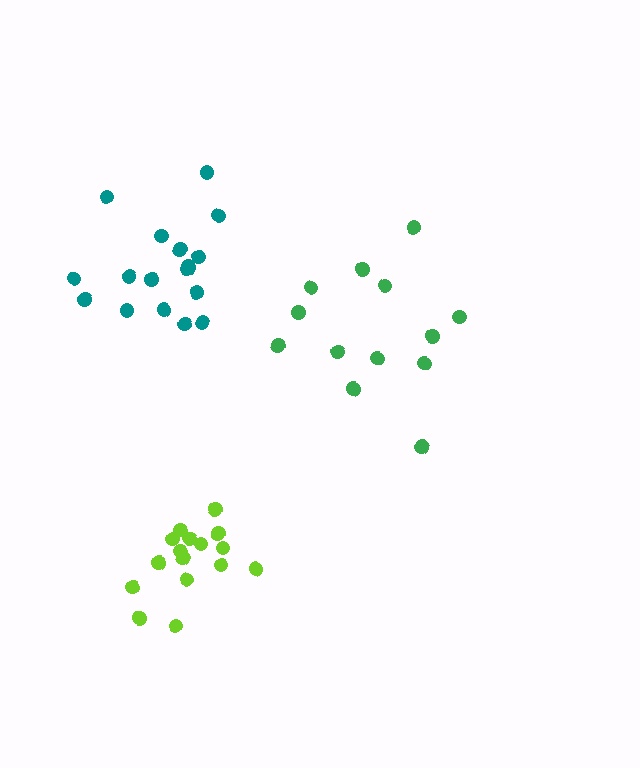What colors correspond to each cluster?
The clusters are colored: teal, lime, green.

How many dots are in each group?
Group 1: 17 dots, Group 2: 16 dots, Group 3: 13 dots (46 total).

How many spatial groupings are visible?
There are 3 spatial groupings.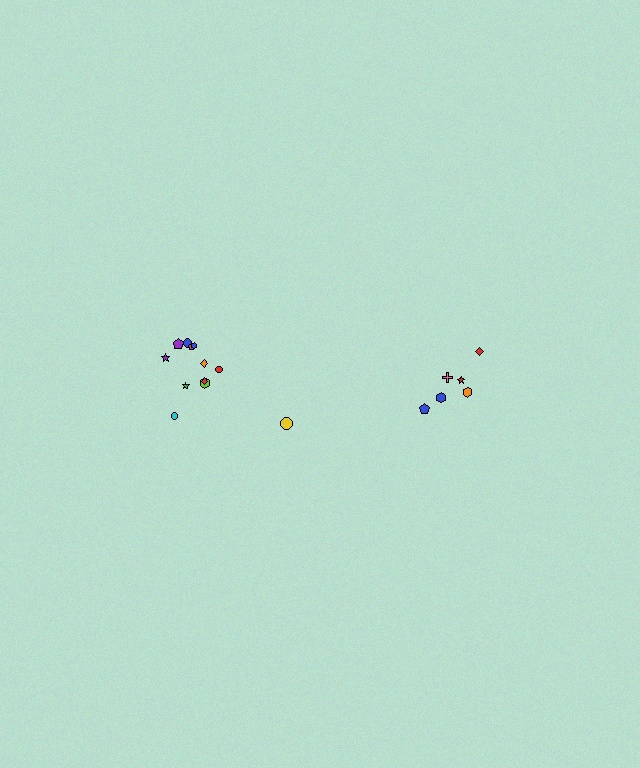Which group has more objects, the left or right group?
The left group.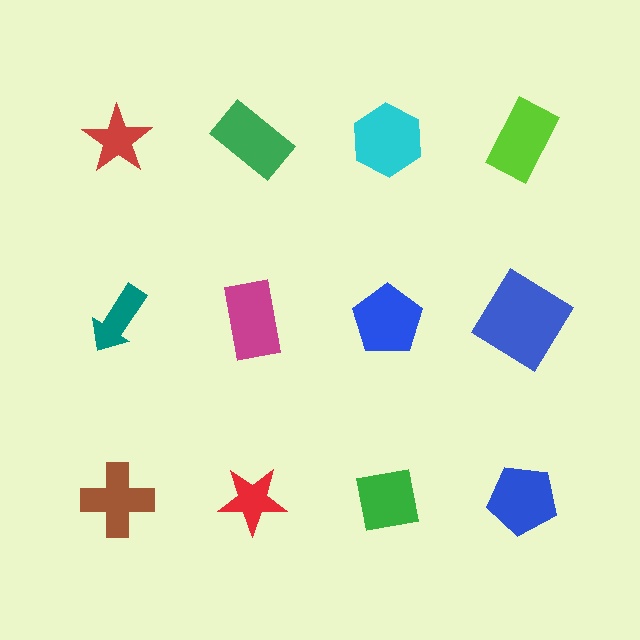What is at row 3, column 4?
A blue pentagon.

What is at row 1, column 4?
A lime rectangle.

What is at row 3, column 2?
A red star.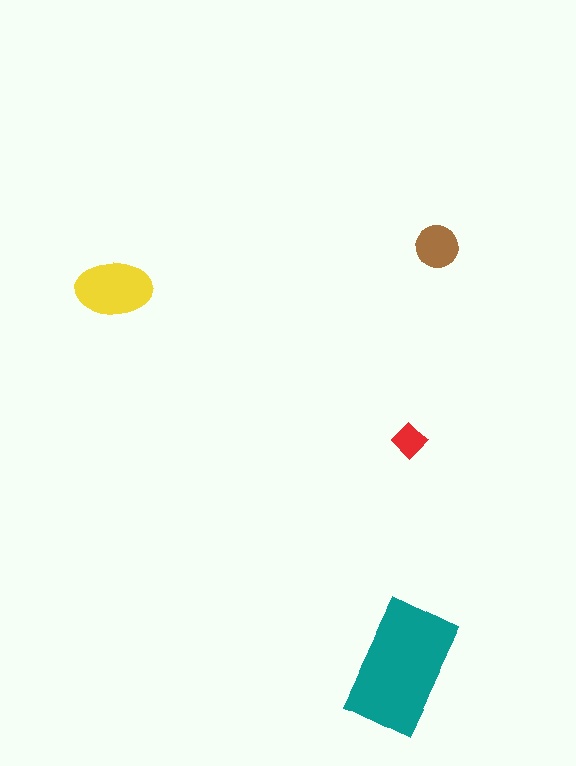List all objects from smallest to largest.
The red diamond, the brown circle, the yellow ellipse, the teal rectangle.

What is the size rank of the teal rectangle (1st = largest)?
1st.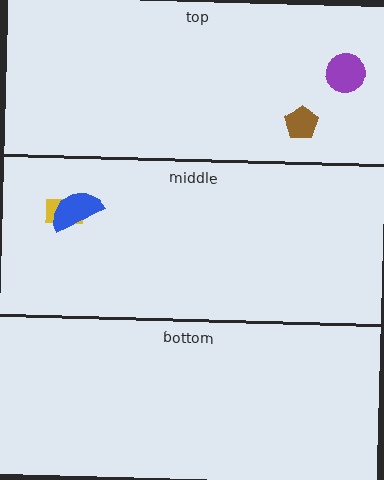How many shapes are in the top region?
2.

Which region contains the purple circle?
The top region.